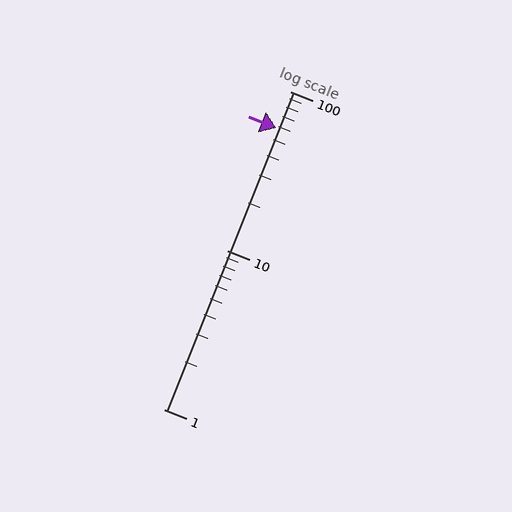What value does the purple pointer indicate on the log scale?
The pointer indicates approximately 59.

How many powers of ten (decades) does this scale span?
The scale spans 2 decades, from 1 to 100.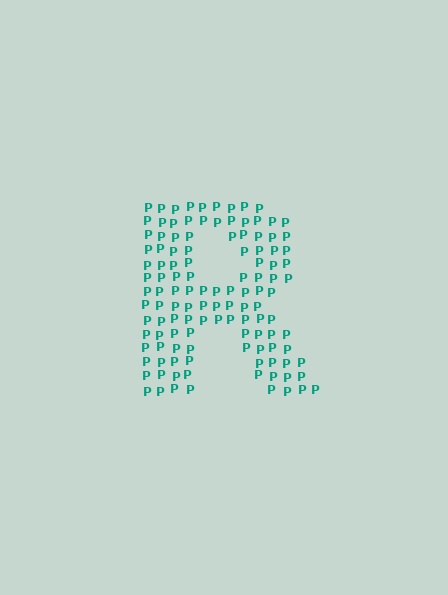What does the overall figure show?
The overall figure shows the letter R.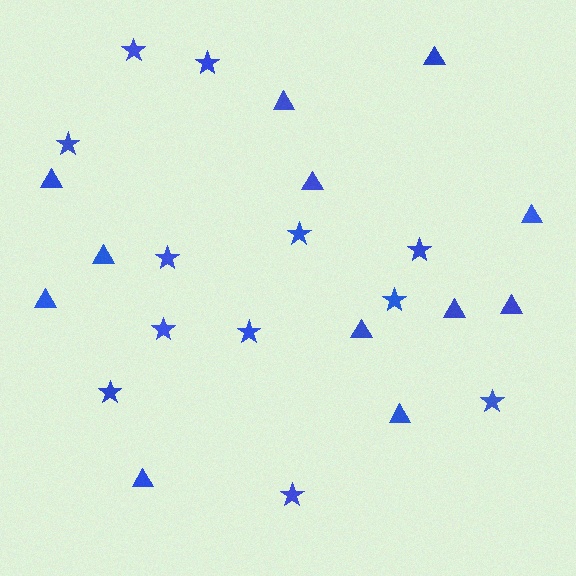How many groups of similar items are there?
There are 2 groups: one group of stars (12) and one group of triangles (12).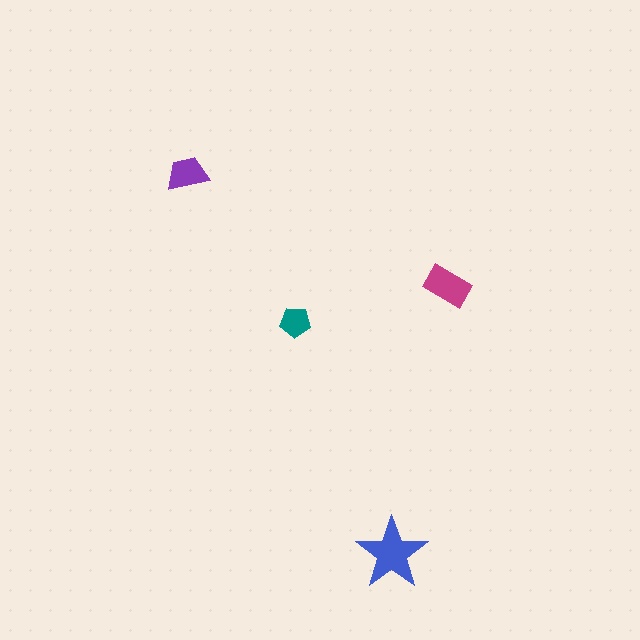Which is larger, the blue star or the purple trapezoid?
The blue star.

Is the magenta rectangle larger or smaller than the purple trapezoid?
Larger.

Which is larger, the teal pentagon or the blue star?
The blue star.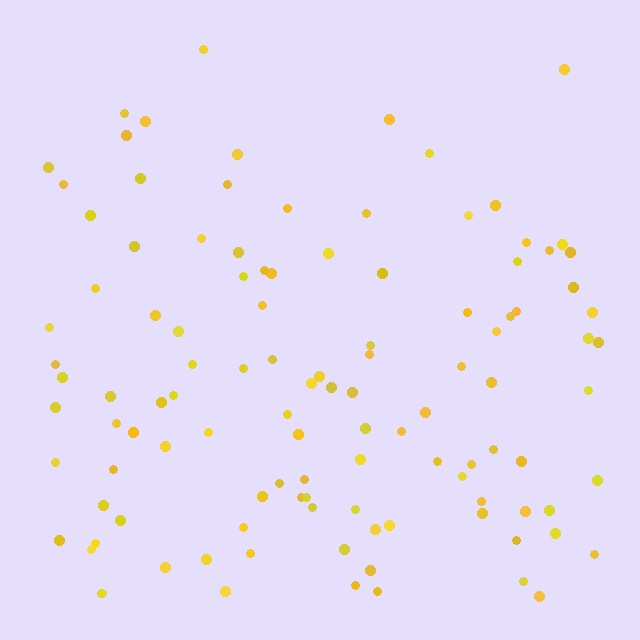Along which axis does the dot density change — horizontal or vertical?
Vertical.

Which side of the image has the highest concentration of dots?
The bottom.